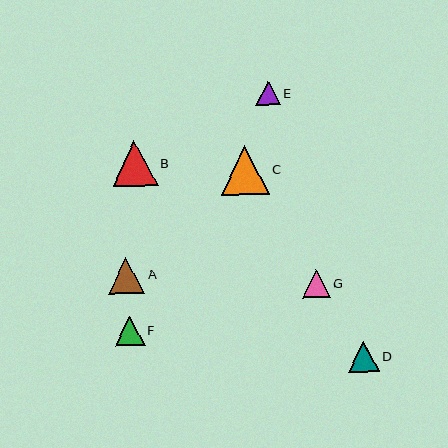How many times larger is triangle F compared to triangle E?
Triangle F is approximately 1.2 times the size of triangle E.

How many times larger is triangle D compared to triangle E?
Triangle D is approximately 1.3 times the size of triangle E.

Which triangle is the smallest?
Triangle E is the smallest with a size of approximately 24 pixels.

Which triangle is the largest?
Triangle C is the largest with a size of approximately 48 pixels.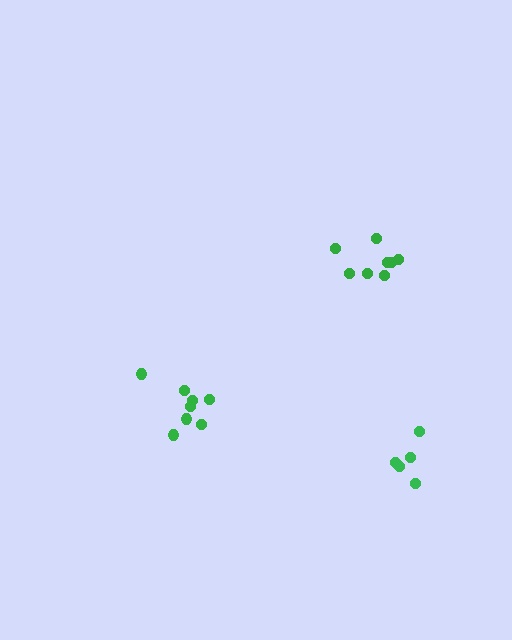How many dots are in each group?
Group 1: 8 dots, Group 2: 8 dots, Group 3: 5 dots (21 total).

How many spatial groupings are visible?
There are 3 spatial groupings.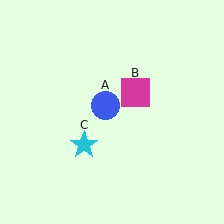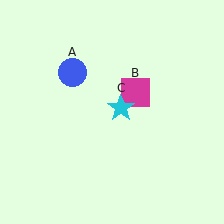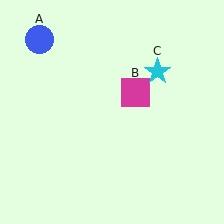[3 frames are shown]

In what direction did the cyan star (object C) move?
The cyan star (object C) moved up and to the right.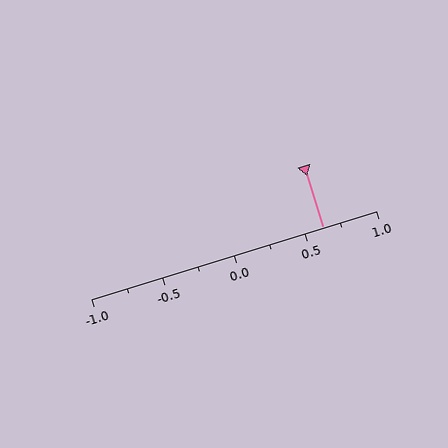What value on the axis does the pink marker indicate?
The marker indicates approximately 0.62.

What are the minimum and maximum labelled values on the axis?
The axis runs from -1.0 to 1.0.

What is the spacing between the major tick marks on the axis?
The major ticks are spaced 0.5 apart.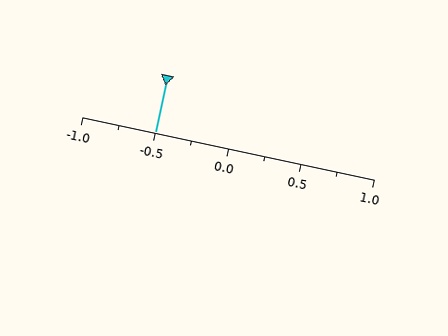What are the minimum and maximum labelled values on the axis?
The axis runs from -1.0 to 1.0.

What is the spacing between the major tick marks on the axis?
The major ticks are spaced 0.5 apart.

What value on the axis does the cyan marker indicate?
The marker indicates approximately -0.5.